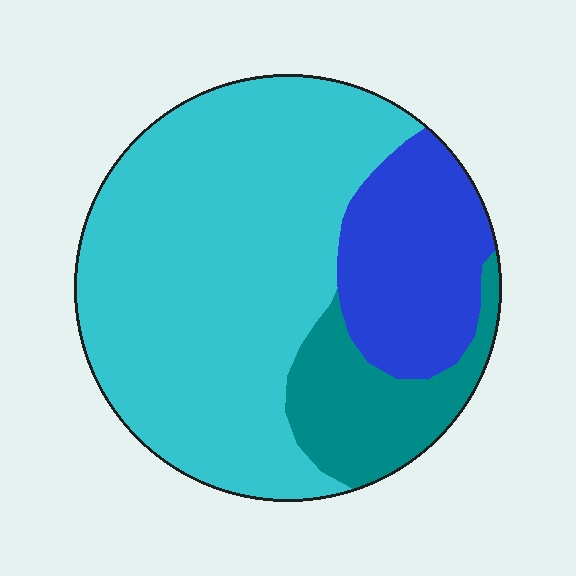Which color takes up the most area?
Cyan, at roughly 65%.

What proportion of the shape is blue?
Blue takes up between a sixth and a third of the shape.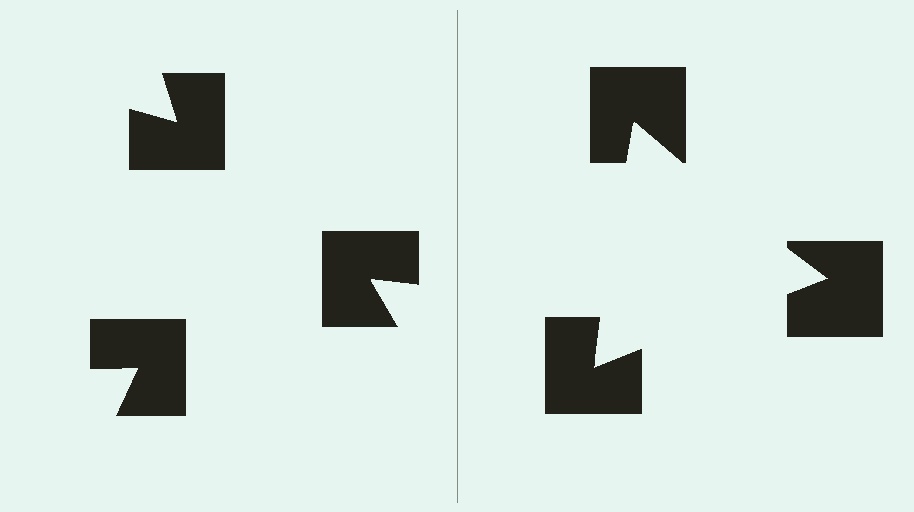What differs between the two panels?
The notched squares are positioned identically on both sides; only the wedge orientations differ. On the right they align to a triangle; on the left they are misaligned.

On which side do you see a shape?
An illusory triangle appears on the right side. On the left side the wedge cuts are rotated, so no coherent shape forms.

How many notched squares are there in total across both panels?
6 — 3 on each side.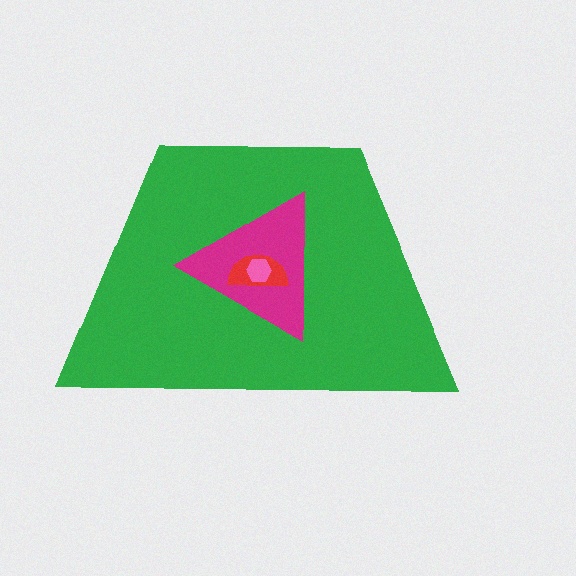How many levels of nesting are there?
4.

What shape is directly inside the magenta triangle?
The red semicircle.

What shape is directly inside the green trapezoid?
The magenta triangle.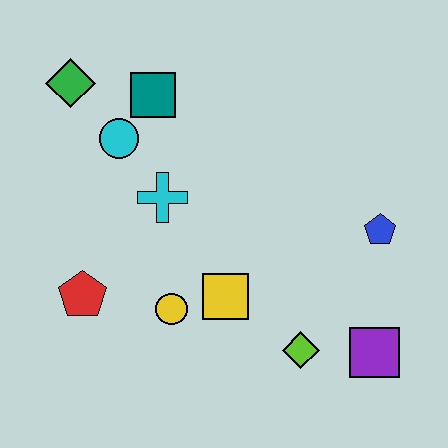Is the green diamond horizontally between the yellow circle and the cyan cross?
No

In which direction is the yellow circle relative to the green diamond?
The yellow circle is below the green diamond.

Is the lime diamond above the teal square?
No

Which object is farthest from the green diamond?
The purple square is farthest from the green diamond.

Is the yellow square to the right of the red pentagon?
Yes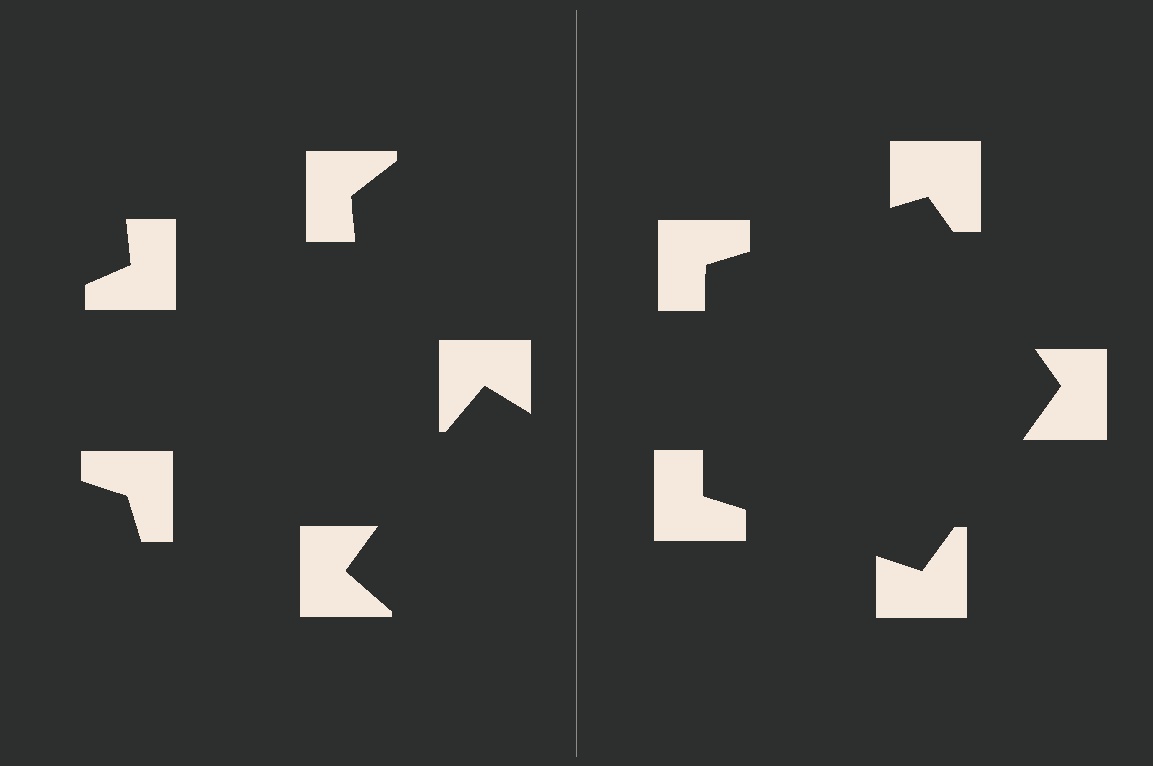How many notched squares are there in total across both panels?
10 — 5 on each side.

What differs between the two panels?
The notched squares are positioned identically on both sides; only the wedge orientations differ. On the right they align to a pentagon; on the left they are misaligned.